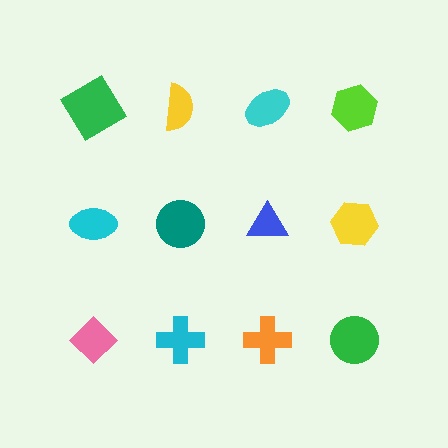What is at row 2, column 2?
A teal circle.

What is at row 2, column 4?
A yellow hexagon.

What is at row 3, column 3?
An orange cross.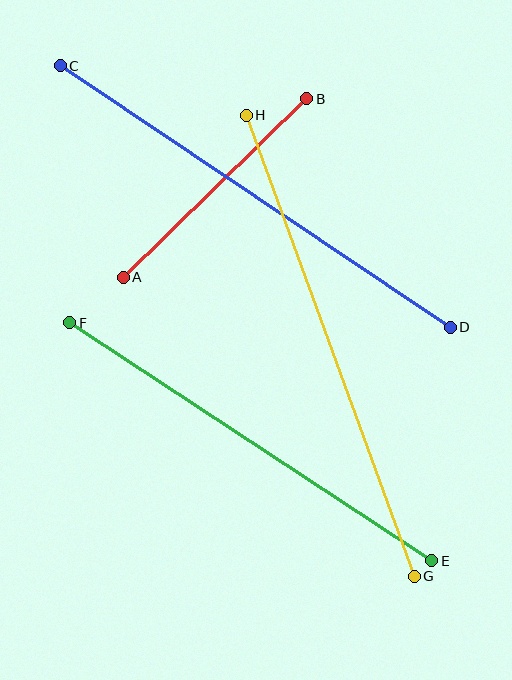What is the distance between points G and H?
The distance is approximately 491 pixels.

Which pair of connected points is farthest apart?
Points G and H are farthest apart.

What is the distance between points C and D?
The distance is approximately 470 pixels.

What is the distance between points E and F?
The distance is approximately 433 pixels.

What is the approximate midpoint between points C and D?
The midpoint is at approximately (255, 196) pixels.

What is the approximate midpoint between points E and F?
The midpoint is at approximately (251, 442) pixels.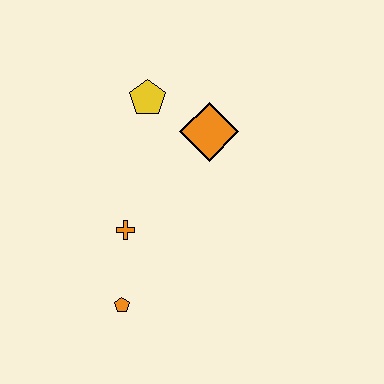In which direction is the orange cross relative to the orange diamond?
The orange cross is below the orange diamond.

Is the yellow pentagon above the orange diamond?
Yes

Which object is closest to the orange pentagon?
The orange cross is closest to the orange pentagon.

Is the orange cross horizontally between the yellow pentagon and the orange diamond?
No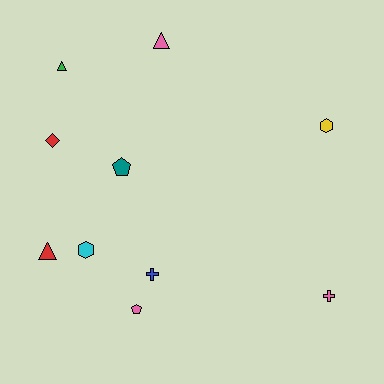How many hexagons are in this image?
There are 2 hexagons.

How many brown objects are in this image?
There are no brown objects.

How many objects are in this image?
There are 10 objects.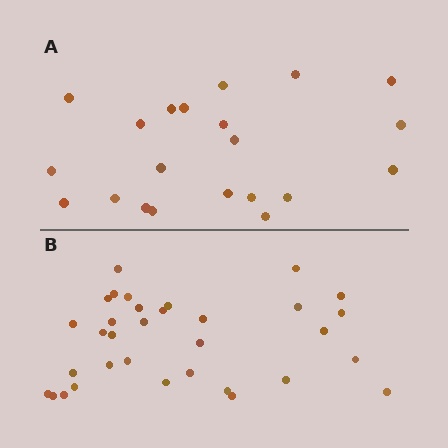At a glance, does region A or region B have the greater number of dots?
Region B (the bottom region) has more dots.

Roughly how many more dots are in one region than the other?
Region B has roughly 12 or so more dots than region A.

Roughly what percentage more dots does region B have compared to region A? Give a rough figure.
About 55% more.